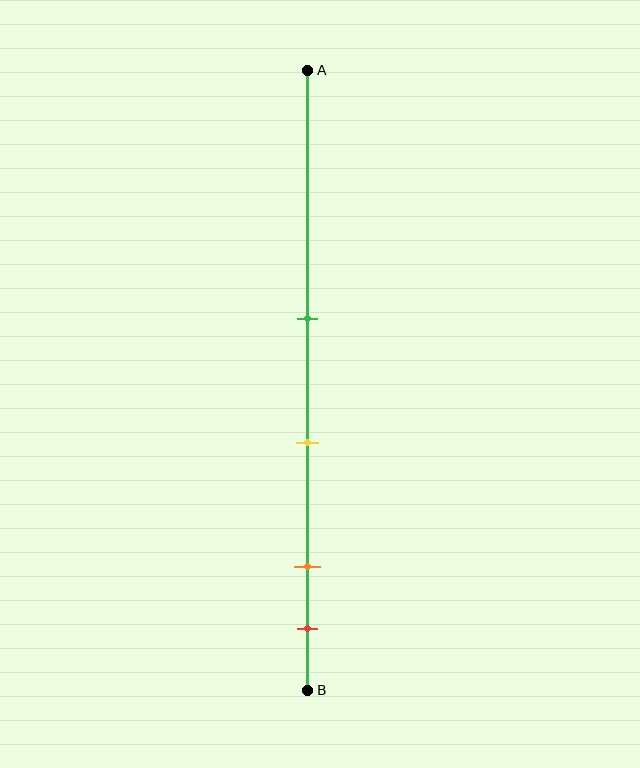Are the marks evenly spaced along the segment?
No, the marks are not evenly spaced.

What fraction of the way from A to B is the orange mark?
The orange mark is approximately 80% (0.8) of the way from A to B.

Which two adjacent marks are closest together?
The orange and red marks are the closest adjacent pair.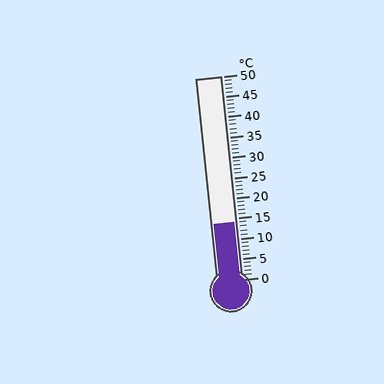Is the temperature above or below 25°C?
The temperature is below 25°C.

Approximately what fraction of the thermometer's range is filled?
The thermometer is filled to approximately 30% of its range.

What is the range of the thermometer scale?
The thermometer scale ranges from 0°C to 50°C.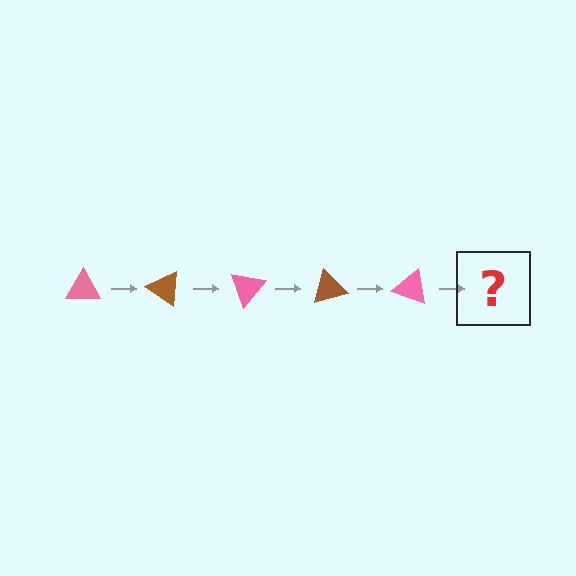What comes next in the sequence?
The next element should be a brown triangle, rotated 175 degrees from the start.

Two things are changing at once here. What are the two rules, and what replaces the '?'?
The two rules are that it rotates 35 degrees each step and the color cycles through pink and brown. The '?' should be a brown triangle, rotated 175 degrees from the start.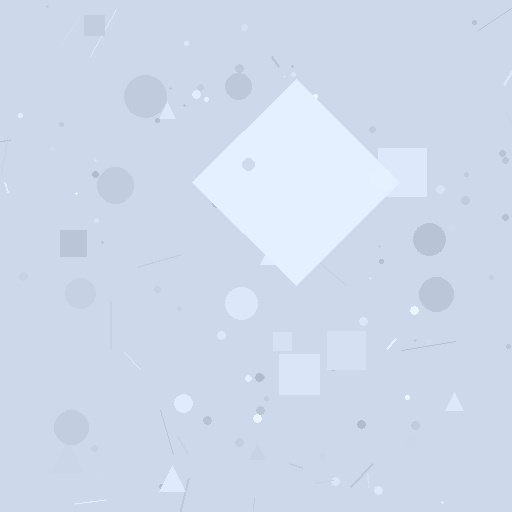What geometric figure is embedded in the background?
A diamond is embedded in the background.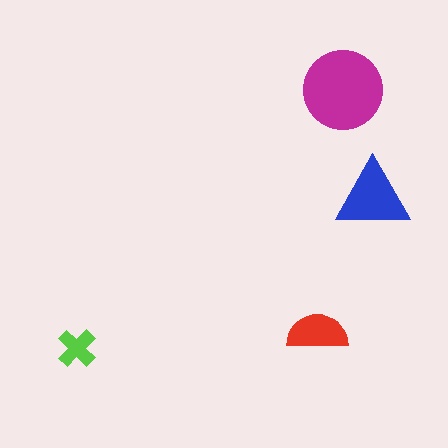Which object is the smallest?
The lime cross.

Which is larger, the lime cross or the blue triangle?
The blue triangle.